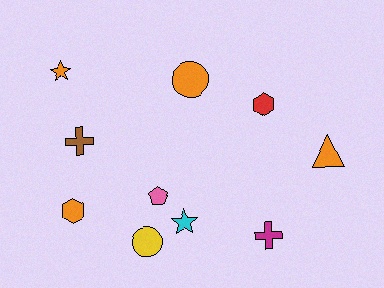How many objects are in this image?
There are 10 objects.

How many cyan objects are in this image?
There is 1 cyan object.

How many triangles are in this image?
There is 1 triangle.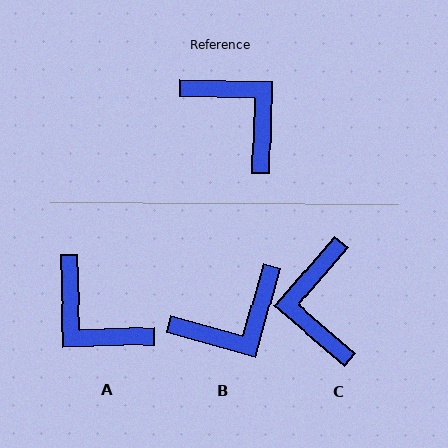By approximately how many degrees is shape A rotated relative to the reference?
Approximately 177 degrees clockwise.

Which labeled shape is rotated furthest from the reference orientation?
A, about 177 degrees away.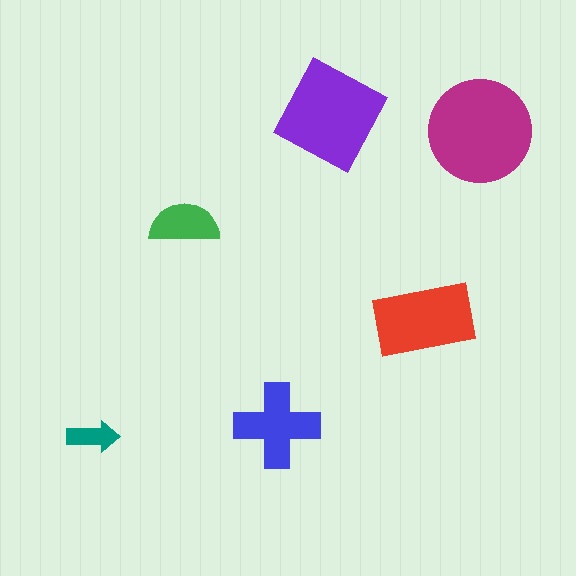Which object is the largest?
The magenta circle.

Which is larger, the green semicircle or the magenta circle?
The magenta circle.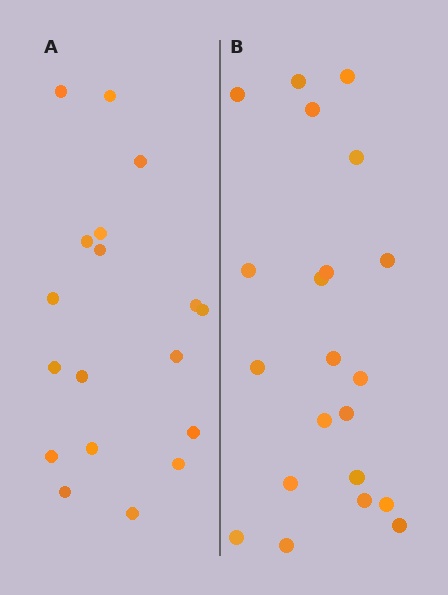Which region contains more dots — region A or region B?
Region B (the right region) has more dots.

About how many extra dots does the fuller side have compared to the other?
Region B has just a few more — roughly 2 or 3 more dots than region A.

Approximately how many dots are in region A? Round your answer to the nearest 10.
About 20 dots. (The exact count is 18, which rounds to 20.)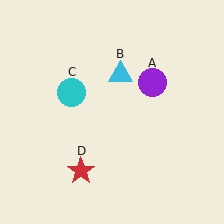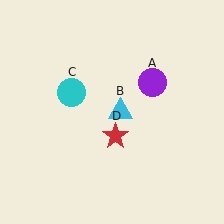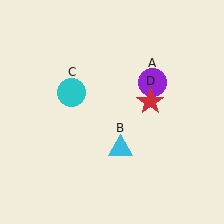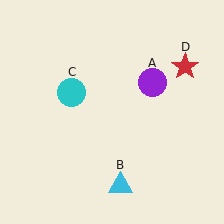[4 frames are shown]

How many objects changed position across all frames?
2 objects changed position: cyan triangle (object B), red star (object D).